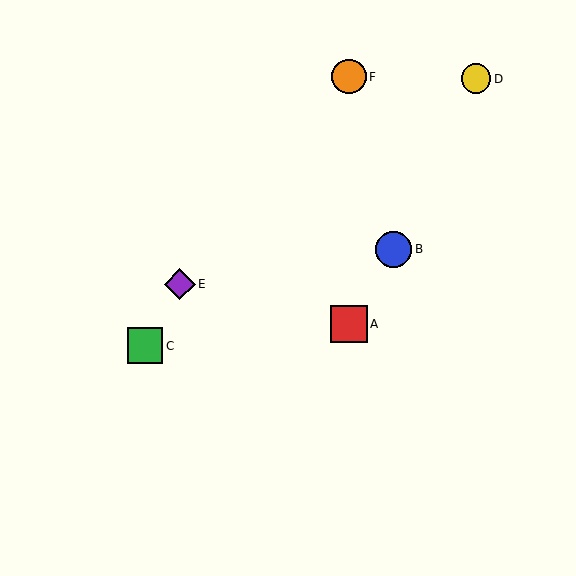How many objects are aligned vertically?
2 objects (A, F) are aligned vertically.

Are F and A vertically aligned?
Yes, both are at x≈349.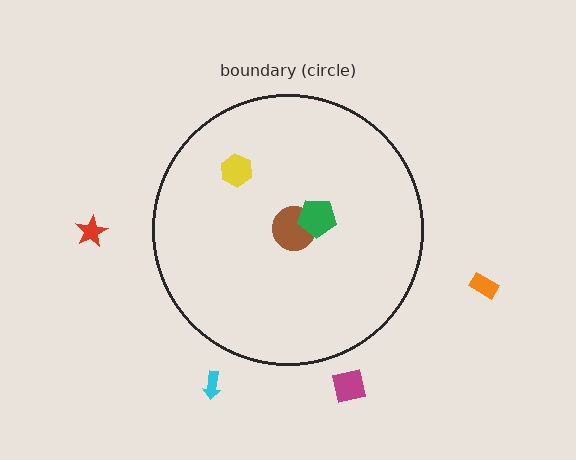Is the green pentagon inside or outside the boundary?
Inside.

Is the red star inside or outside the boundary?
Outside.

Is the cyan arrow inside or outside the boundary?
Outside.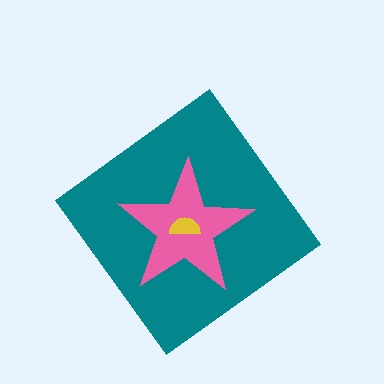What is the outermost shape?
The teal diamond.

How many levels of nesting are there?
3.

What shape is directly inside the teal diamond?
The pink star.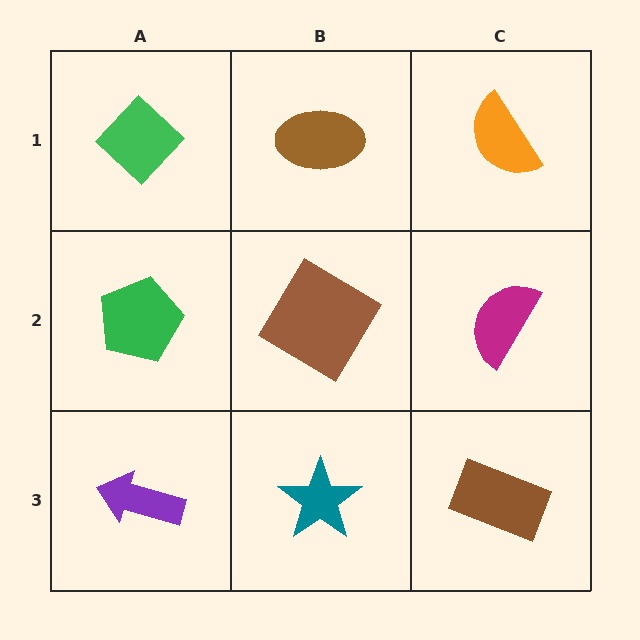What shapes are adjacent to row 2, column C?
An orange semicircle (row 1, column C), a brown rectangle (row 3, column C), a brown diamond (row 2, column B).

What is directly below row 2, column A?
A purple arrow.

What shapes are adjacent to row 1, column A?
A green pentagon (row 2, column A), a brown ellipse (row 1, column B).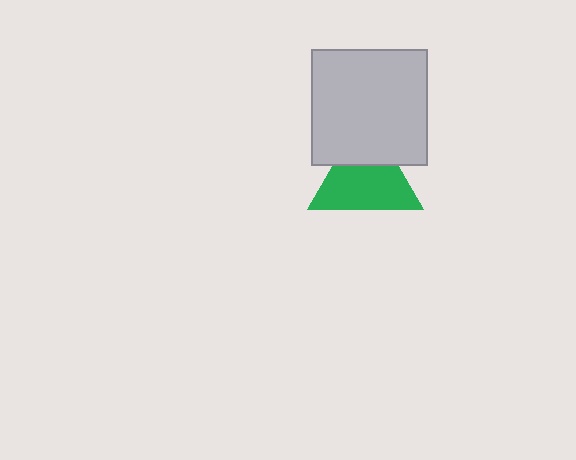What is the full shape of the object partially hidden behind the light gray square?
The partially hidden object is a green triangle.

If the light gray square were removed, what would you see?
You would see the complete green triangle.